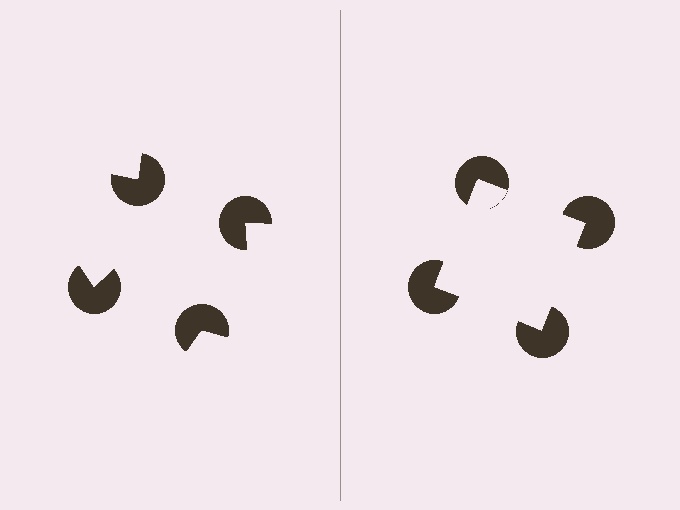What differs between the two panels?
The pac-man discs are positioned identically on both sides; only the wedge orientations differ. On the right they align to a square; on the left they are misaligned.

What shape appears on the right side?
An illusory square.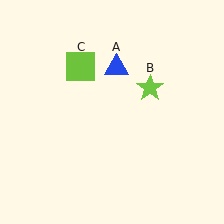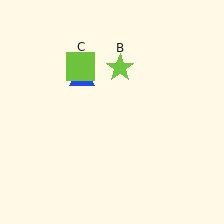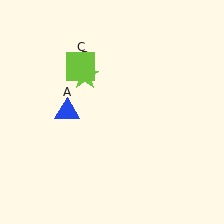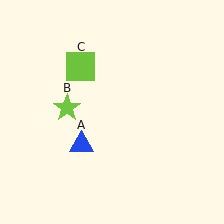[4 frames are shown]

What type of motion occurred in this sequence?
The blue triangle (object A), lime star (object B) rotated counterclockwise around the center of the scene.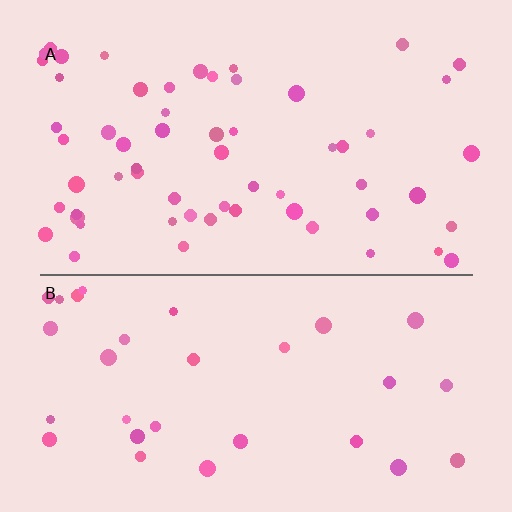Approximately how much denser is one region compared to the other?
Approximately 1.9× — region A over region B.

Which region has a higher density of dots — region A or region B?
A (the top).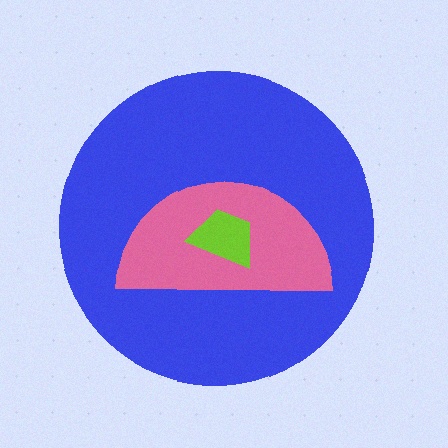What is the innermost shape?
The lime trapezoid.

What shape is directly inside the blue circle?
The pink semicircle.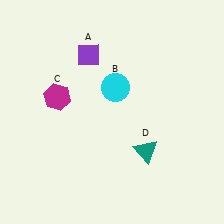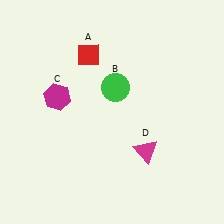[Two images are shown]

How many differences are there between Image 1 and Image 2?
There are 3 differences between the two images.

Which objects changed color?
A changed from purple to red. B changed from cyan to green. D changed from teal to magenta.